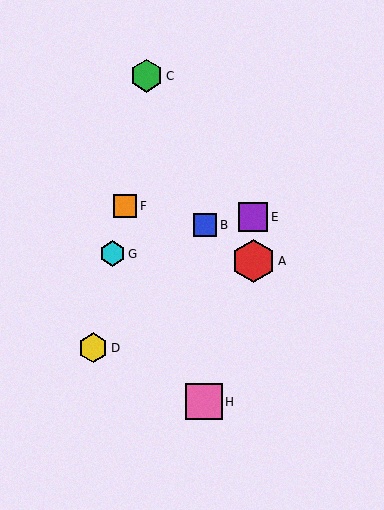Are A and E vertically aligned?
Yes, both are at x≈253.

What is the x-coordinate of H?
Object H is at x≈204.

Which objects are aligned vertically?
Objects A, E are aligned vertically.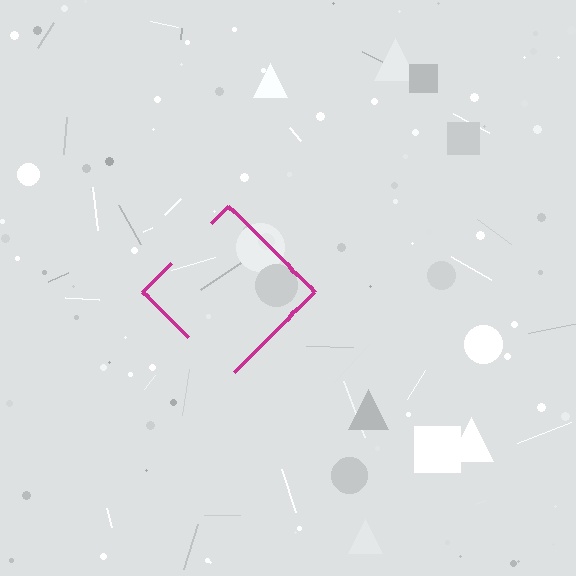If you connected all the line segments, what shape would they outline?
They would outline a diamond.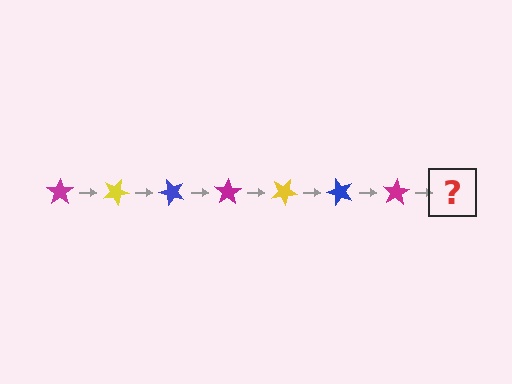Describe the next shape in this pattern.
It should be a yellow star, rotated 175 degrees from the start.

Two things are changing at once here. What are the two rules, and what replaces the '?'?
The two rules are that it rotates 25 degrees each step and the color cycles through magenta, yellow, and blue. The '?' should be a yellow star, rotated 175 degrees from the start.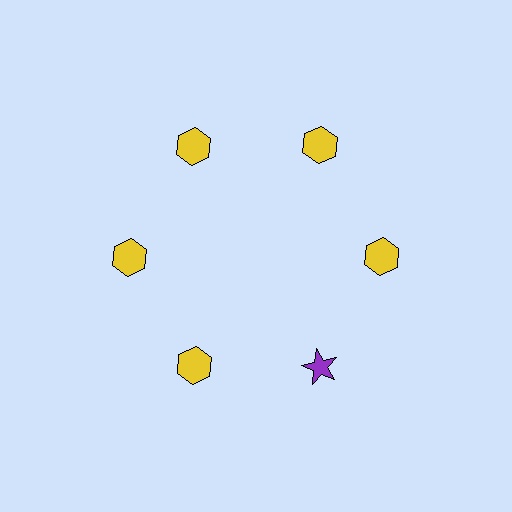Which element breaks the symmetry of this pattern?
The purple star at roughly the 5 o'clock position breaks the symmetry. All other shapes are yellow hexagons.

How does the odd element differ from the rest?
It differs in both color (purple instead of yellow) and shape (star instead of hexagon).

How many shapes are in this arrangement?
There are 6 shapes arranged in a ring pattern.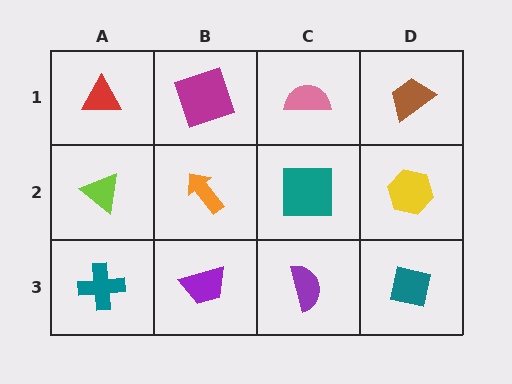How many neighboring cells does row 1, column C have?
3.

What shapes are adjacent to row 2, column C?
A pink semicircle (row 1, column C), a purple semicircle (row 3, column C), an orange arrow (row 2, column B), a yellow hexagon (row 2, column D).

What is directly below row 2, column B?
A purple trapezoid.